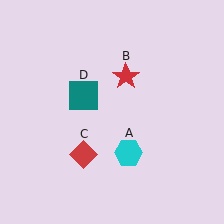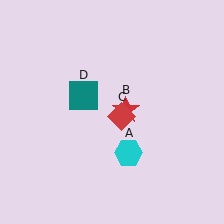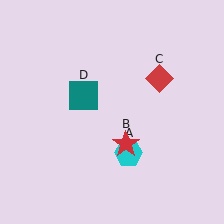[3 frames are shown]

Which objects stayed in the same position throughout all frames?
Cyan hexagon (object A) and teal square (object D) remained stationary.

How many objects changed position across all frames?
2 objects changed position: red star (object B), red diamond (object C).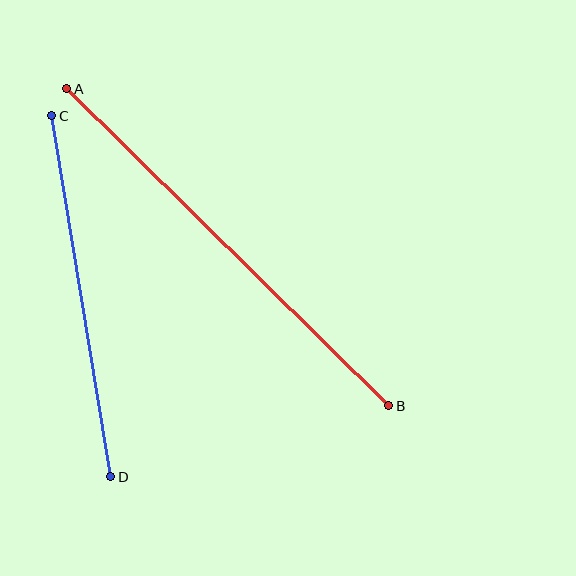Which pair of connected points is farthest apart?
Points A and B are farthest apart.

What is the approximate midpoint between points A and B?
The midpoint is at approximately (228, 247) pixels.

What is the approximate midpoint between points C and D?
The midpoint is at approximately (81, 296) pixels.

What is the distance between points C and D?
The distance is approximately 366 pixels.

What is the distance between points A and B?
The distance is approximately 452 pixels.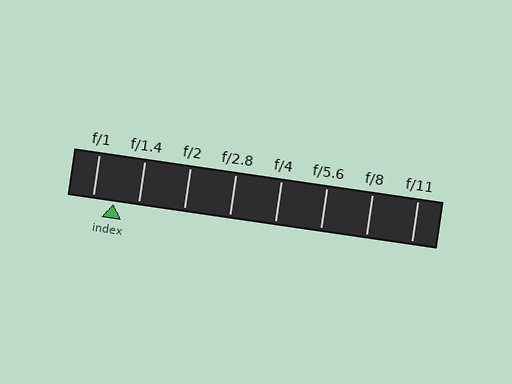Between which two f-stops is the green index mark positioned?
The index mark is between f/1 and f/1.4.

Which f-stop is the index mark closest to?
The index mark is closest to f/1.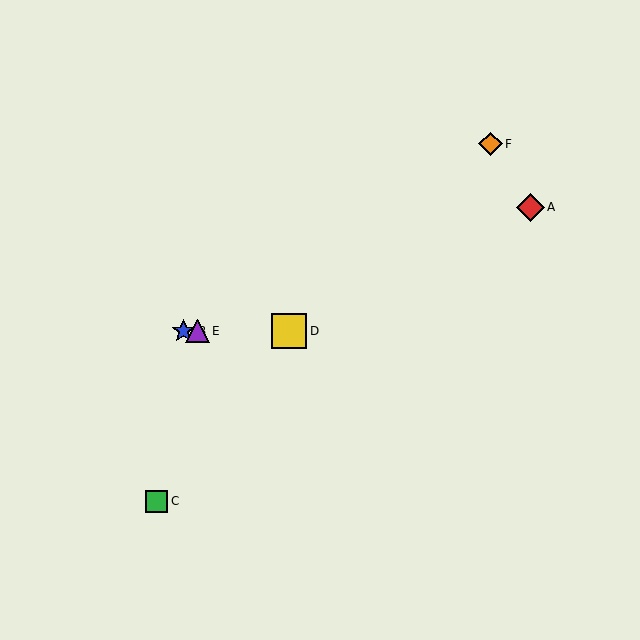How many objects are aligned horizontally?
3 objects (B, D, E) are aligned horizontally.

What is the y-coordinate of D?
Object D is at y≈331.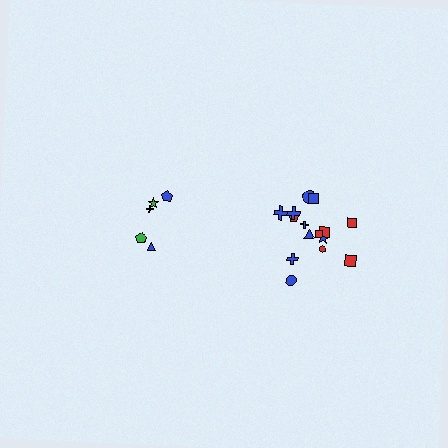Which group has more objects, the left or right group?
The right group.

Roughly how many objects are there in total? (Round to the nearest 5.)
Roughly 20 objects in total.